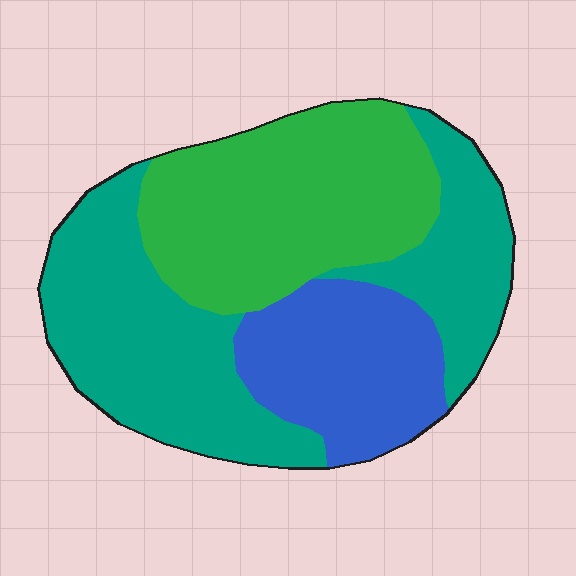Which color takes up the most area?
Teal, at roughly 45%.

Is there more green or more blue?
Green.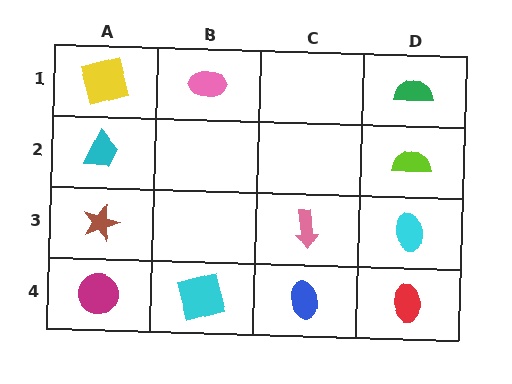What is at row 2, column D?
A lime semicircle.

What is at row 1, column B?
A pink ellipse.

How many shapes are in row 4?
4 shapes.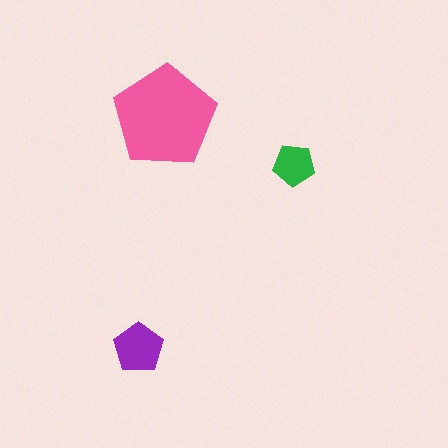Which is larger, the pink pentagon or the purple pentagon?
The pink one.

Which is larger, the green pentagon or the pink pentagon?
The pink one.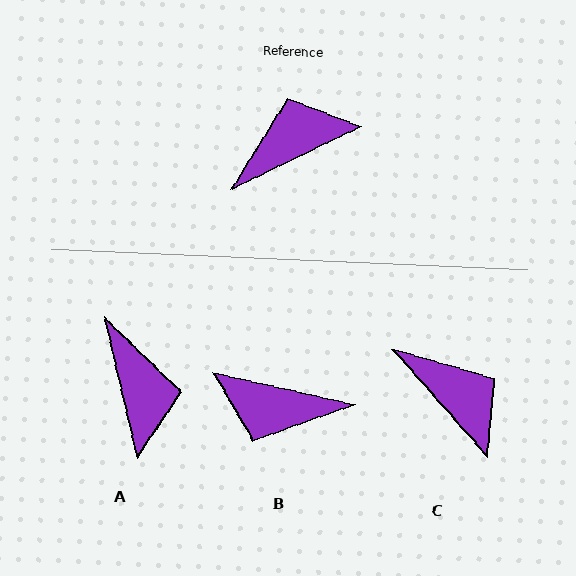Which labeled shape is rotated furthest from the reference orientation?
B, about 142 degrees away.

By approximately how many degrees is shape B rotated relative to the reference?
Approximately 142 degrees counter-clockwise.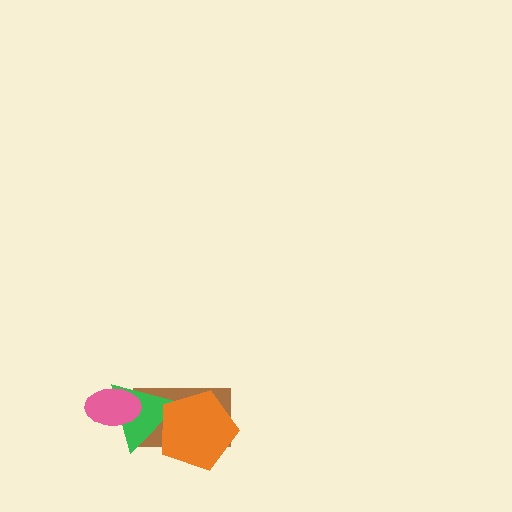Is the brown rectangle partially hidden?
Yes, it is partially covered by another shape.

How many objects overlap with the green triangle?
3 objects overlap with the green triangle.